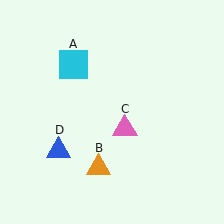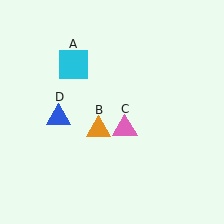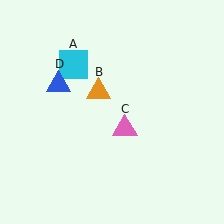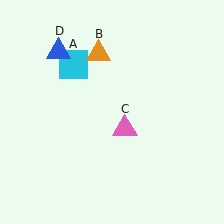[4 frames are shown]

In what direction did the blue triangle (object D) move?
The blue triangle (object D) moved up.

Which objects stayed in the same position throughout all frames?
Cyan square (object A) and pink triangle (object C) remained stationary.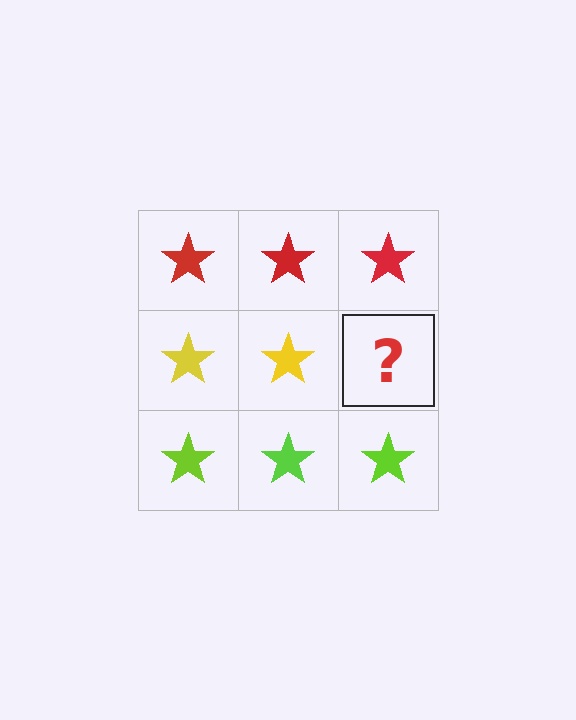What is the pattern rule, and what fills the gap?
The rule is that each row has a consistent color. The gap should be filled with a yellow star.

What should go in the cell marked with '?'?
The missing cell should contain a yellow star.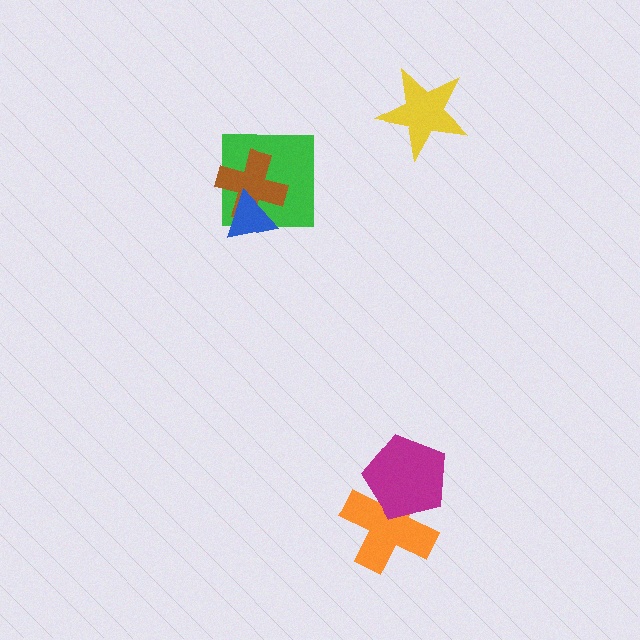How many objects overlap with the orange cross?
1 object overlaps with the orange cross.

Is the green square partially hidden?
Yes, it is partially covered by another shape.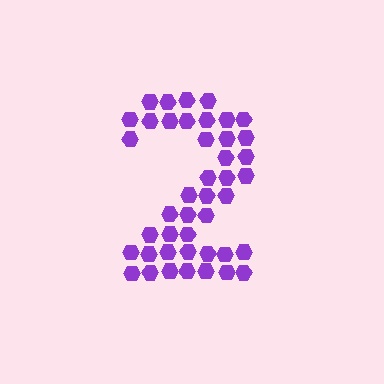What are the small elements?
The small elements are hexagons.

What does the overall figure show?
The overall figure shows the digit 2.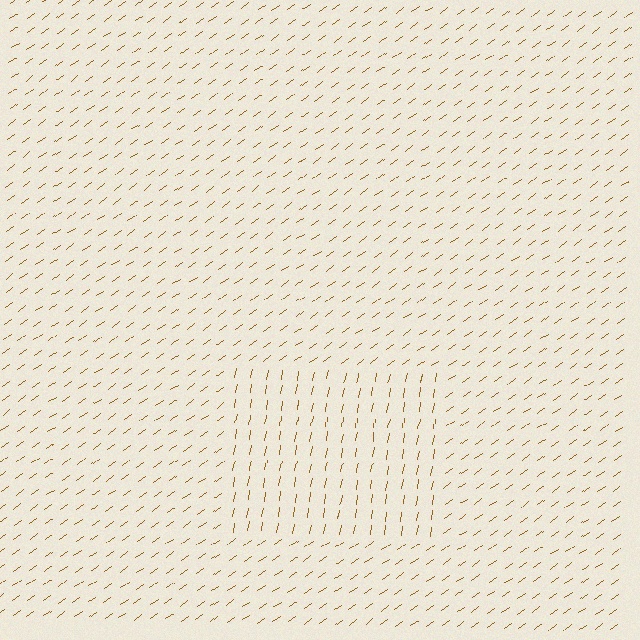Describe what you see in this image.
The image is filled with small brown line segments. A rectangle region in the image has lines oriented differently from the surrounding lines, creating a visible texture boundary.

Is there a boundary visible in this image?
Yes, there is a texture boundary formed by a change in line orientation.